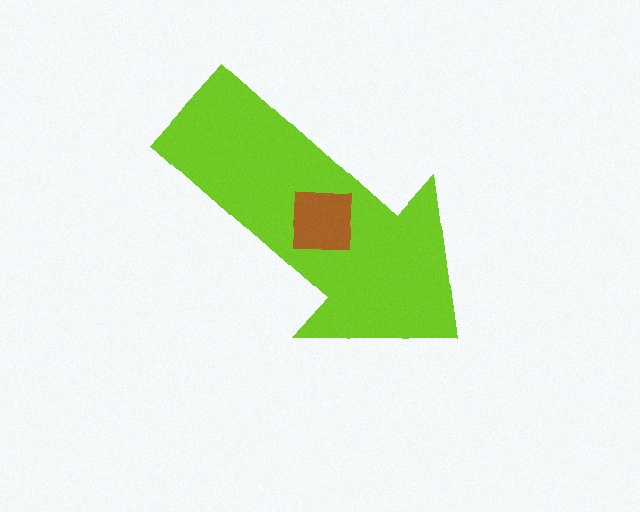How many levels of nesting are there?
2.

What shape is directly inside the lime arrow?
The brown square.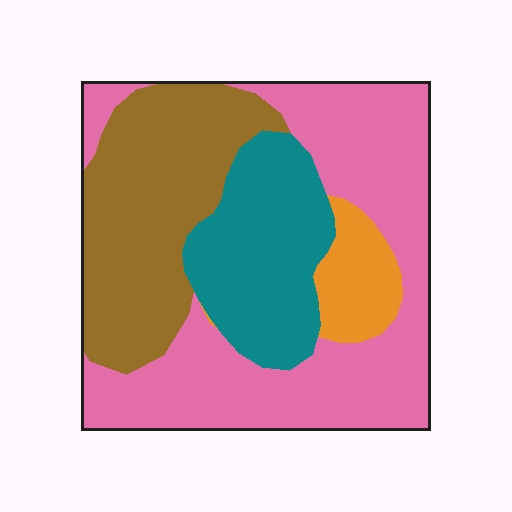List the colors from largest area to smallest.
From largest to smallest: pink, brown, teal, orange.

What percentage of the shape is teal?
Teal covers roughly 20% of the shape.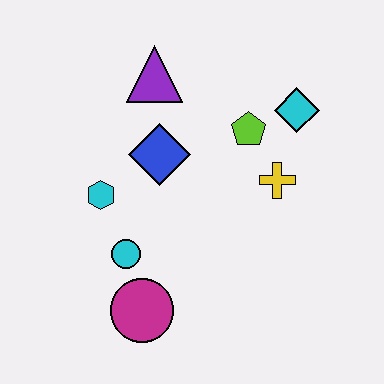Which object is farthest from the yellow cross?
The magenta circle is farthest from the yellow cross.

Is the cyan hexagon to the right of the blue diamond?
No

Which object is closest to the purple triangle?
The blue diamond is closest to the purple triangle.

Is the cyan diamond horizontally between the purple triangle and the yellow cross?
No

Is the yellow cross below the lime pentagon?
Yes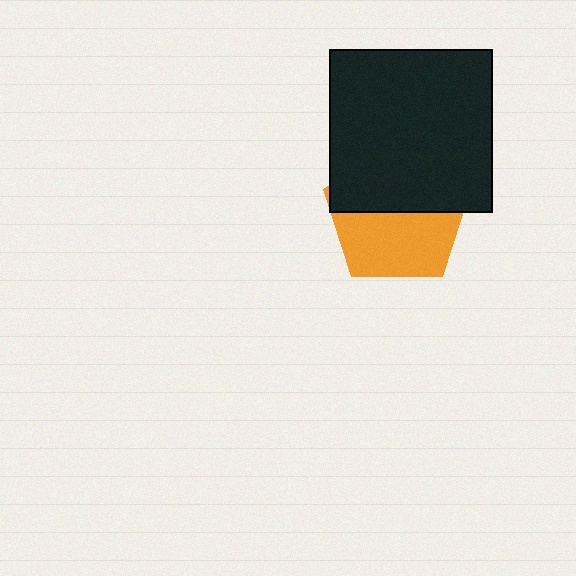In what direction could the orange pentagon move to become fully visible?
The orange pentagon could move down. That would shift it out from behind the black square entirely.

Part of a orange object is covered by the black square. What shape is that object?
It is a pentagon.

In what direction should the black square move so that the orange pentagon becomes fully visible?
The black square should move up. That is the shortest direction to clear the overlap and leave the orange pentagon fully visible.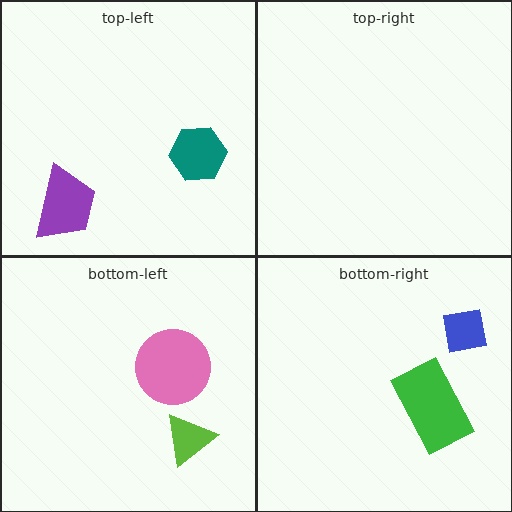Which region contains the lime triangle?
The bottom-left region.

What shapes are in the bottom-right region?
The green rectangle, the blue square.